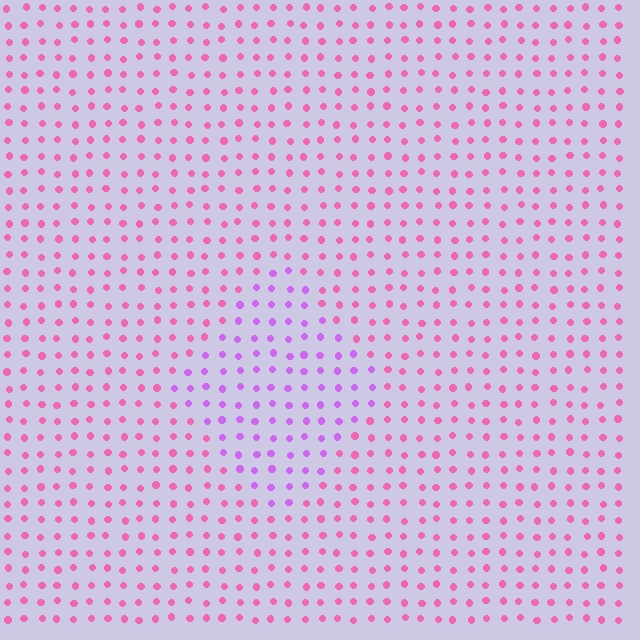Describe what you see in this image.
The image is filled with small pink elements in a uniform arrangement. A diamond-shaped region is visible where the elements are tinted to a slightly different hue, forming a subtle color boundary.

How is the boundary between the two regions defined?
The boundary is defined purely by a slight shift in hue (about 41 degrees). Spacing, size, and orientation are identical on both sides.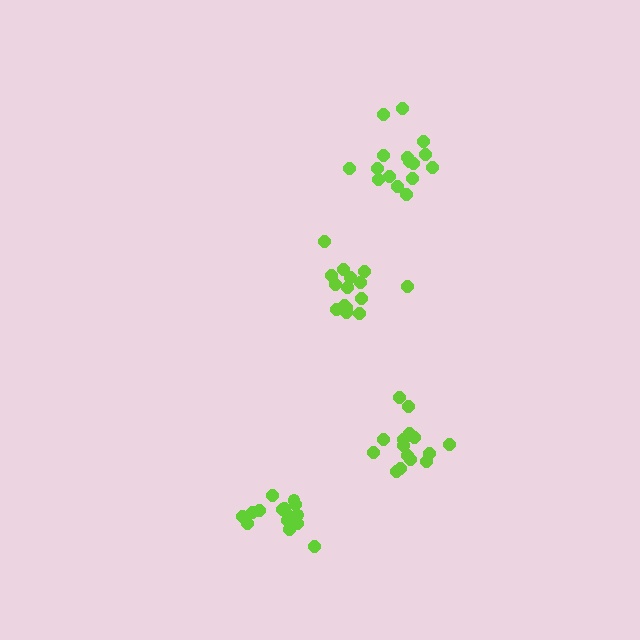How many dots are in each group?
Group 1: 15 dots, Group 2: 15 dots, Group 3: 15 dots, Group 4: 16 dots (61 total).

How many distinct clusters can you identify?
There are 4 distinct clusters.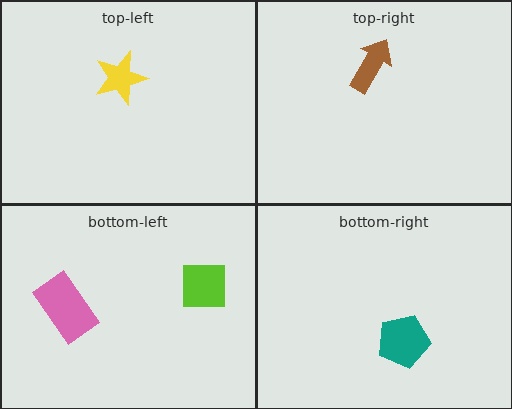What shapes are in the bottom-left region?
The pink rectangle, the lime square.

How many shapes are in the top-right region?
1.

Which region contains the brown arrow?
The top-right region.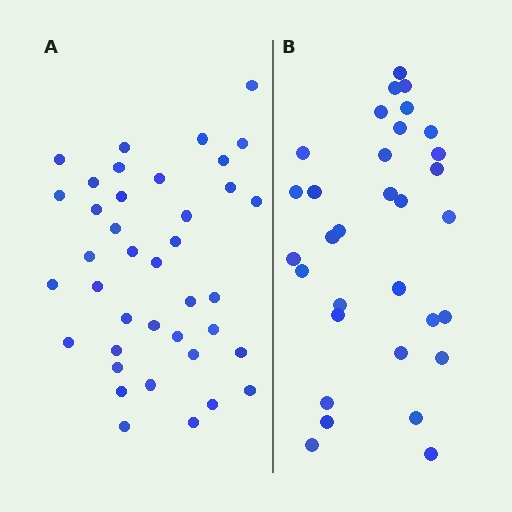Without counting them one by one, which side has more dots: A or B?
Region A (the left region) has more dots.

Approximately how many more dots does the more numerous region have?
Region A has roughly 8 or so more dots than region B.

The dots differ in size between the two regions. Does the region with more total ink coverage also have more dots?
No. Region B has more total ink coverage because its dots are larger, but region A actually contains more individual dots. Total area can be misleading — the number of items is what matters here.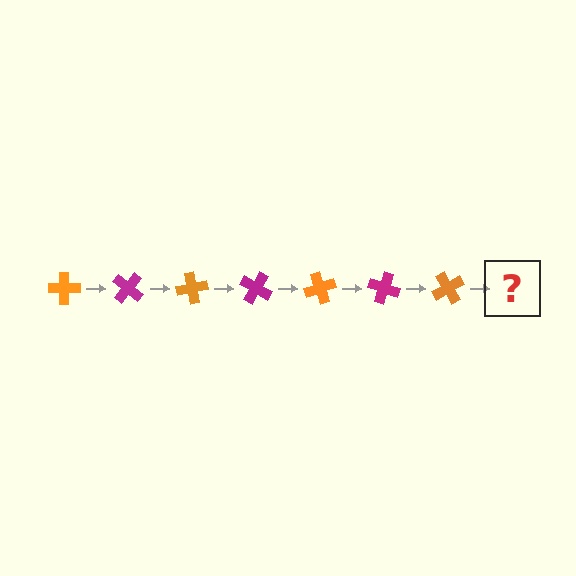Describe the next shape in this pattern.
It should be a magenta cross, rotated 280 degrees from the start.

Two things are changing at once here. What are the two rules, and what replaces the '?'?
The two rules are that it rotates 40 degrees each step and the color cycles through orange and magenta. The '?' should be a magenta cross, rotated 280 degrees from the start.